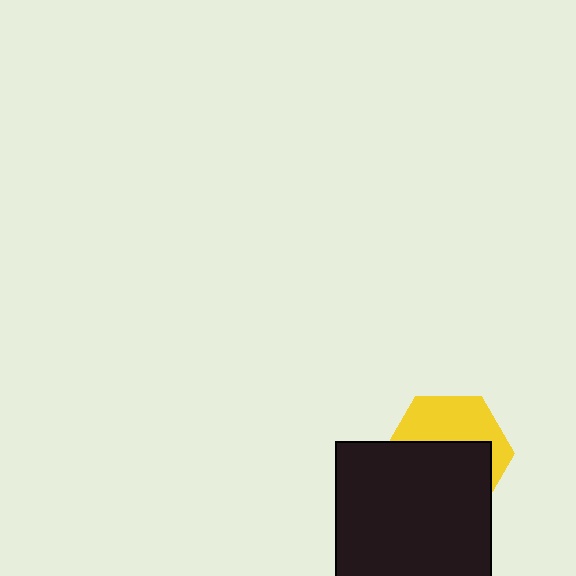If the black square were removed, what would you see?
You would see the complete yellow hexagon.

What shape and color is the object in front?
The object in front is a black square.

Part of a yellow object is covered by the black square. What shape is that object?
It is a hexagon.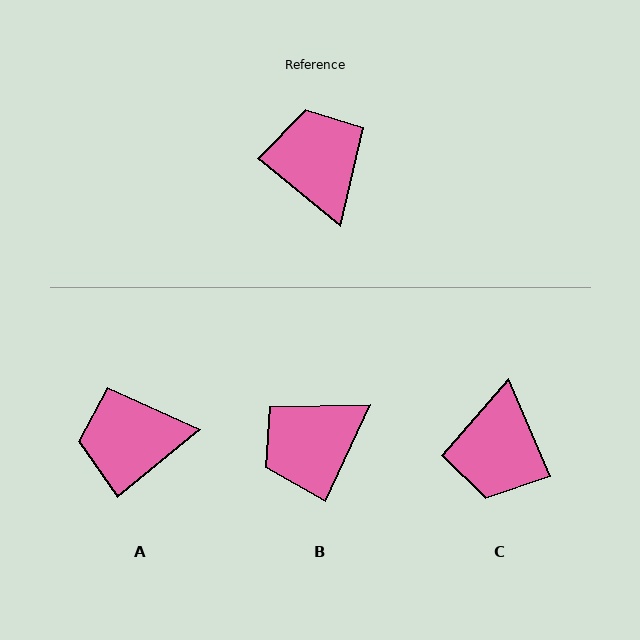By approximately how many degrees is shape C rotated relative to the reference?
Approximately 152 degrees counter-clockwise.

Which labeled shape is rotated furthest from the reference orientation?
C, about 152 degrees away.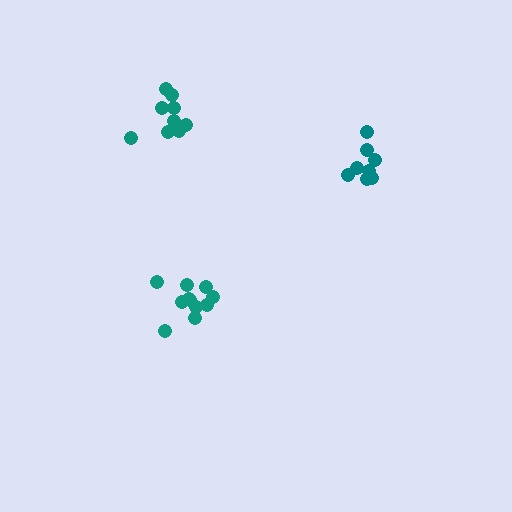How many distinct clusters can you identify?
There are 3 distinct clusters.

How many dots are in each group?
Group 1: 11 dots, Group 2: 8 dots, Group 3: 9 dots (28 total).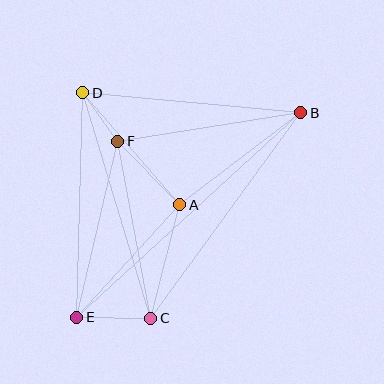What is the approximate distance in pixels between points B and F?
The distance between B and F is approximately 185 pixels.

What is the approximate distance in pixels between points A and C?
The distance between A and C is approximately 117 pixels.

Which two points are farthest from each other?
Points B and E are farthest from each other.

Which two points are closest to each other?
Points D and F are closest to each other.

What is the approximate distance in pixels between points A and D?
The distance between A and D is approximately 148 pixels.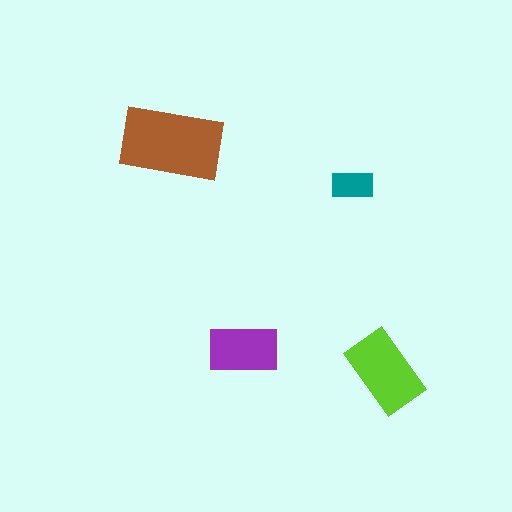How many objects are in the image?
There are 4 objects in the image.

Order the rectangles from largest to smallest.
the brown one, the lime one, the purple one, the teal one.